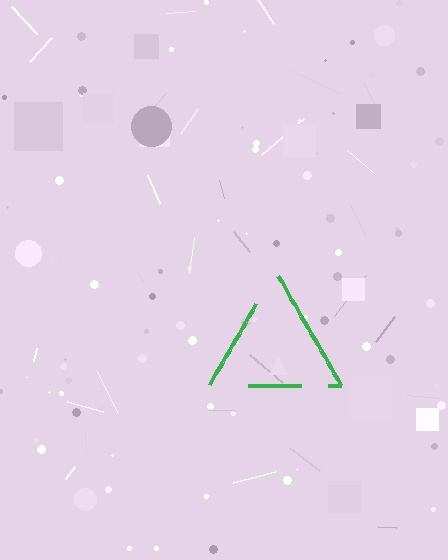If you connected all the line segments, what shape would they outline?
They would outline a triangle.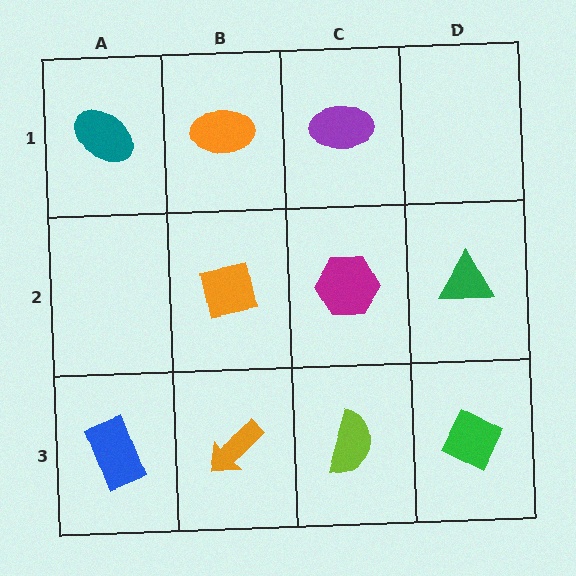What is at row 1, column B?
An orange ellipse.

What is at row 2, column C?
A magenta hexagon.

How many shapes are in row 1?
3 shapes.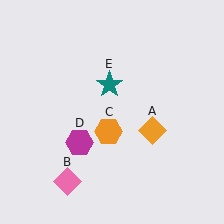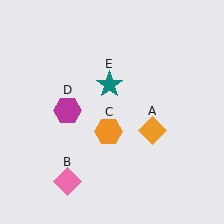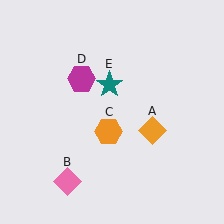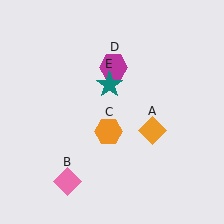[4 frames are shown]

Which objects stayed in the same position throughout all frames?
Orange diamond (object A) and pink diamond (object B) and orange hexagon (object C) and teal star (object E) remained stationary.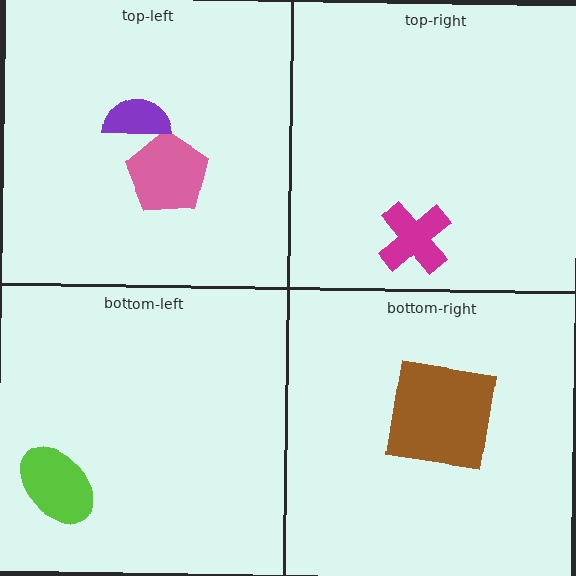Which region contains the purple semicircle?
The top-left region.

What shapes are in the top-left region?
The pink pentagon, the purple semicircle.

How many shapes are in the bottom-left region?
1.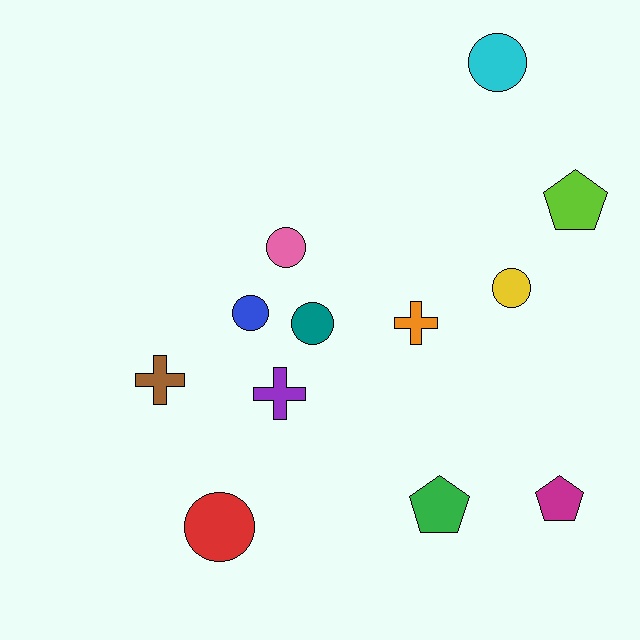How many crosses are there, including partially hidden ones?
There are 3 crosses.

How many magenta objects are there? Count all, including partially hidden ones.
There is 1 magenta object.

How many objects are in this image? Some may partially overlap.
There are 12 objects.